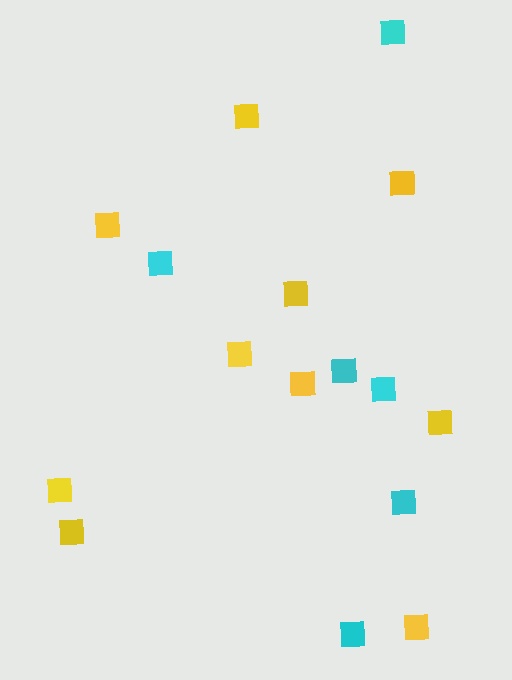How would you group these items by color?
There are 2 groups: one group of yellow squares (10) and one group of cyan squares (6).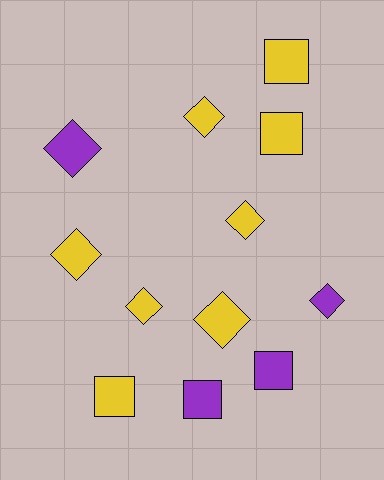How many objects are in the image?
There are 12 objects.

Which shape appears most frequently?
Diamond, with 7 objects.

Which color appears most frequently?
Yellow, with 8 objects.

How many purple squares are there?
There are 2 purple squares.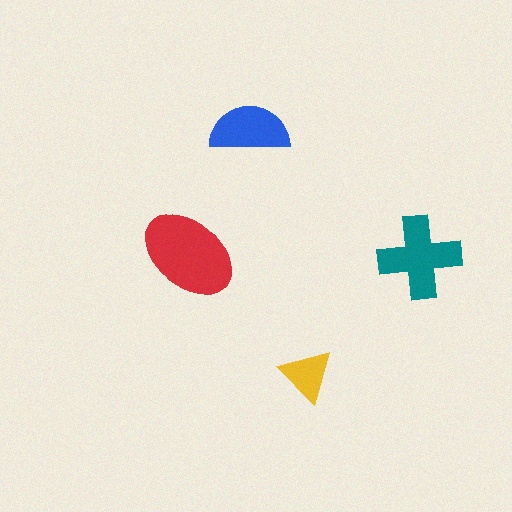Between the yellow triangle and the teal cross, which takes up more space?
The teal cross.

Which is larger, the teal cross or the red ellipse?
The red ellipse.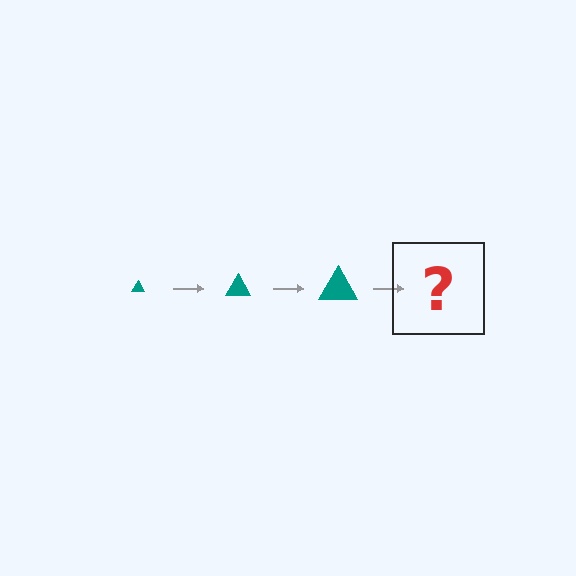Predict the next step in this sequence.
The next step is a teal triangle, larger than the previous one.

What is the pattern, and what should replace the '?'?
The pattern is that the triangle gets progressively larger each step. The '?' should be a teal triangle, larger than the previous one.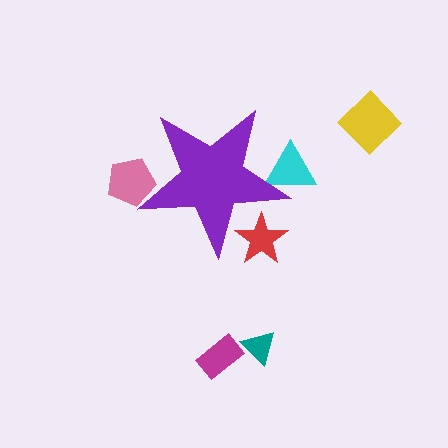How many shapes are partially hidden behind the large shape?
3 shapes are partially hidden.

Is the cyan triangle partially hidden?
Yes, the cyan triangle is partially hidden behind the purple star.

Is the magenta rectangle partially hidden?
No, the magenta rectangle is fully visible.